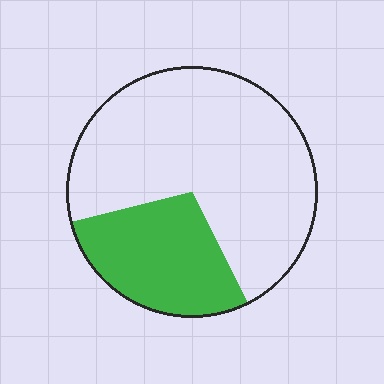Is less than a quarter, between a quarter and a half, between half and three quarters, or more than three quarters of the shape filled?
Between a quarter and a half.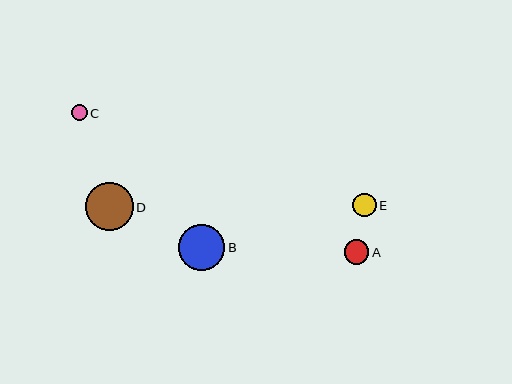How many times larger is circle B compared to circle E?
Circle B is approximately 1.9 times the size of circle E.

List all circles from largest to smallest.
From largest to smallest: D, B, A, E, C.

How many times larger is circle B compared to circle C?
Circle B is approximately 2.9 times the size of circle C.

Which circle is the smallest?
Circle C is the smallest with a size of approximately 16 pixels.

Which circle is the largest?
Circle D is the largest with a size of approximately 48 pixels.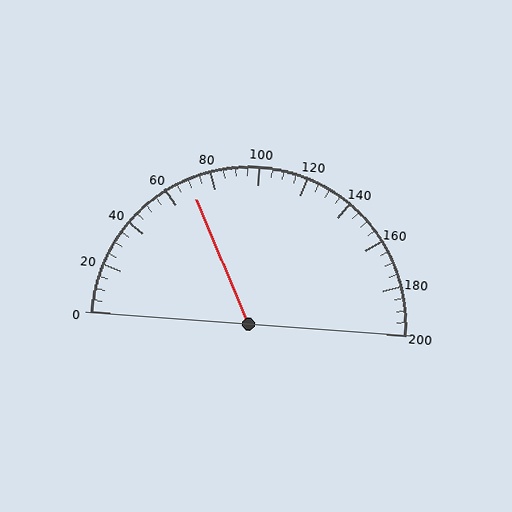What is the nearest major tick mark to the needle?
The nearest major tick mark is 80.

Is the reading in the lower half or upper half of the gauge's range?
The reading is in the lower half of the range (0 to 200).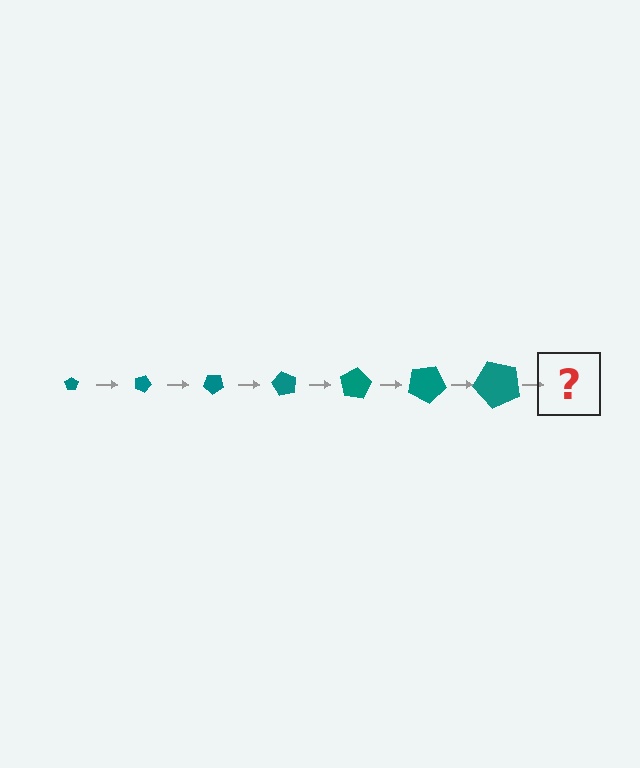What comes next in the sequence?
The next element should be a pentagon, larger than the previous one and rotated 140 degrees from the start.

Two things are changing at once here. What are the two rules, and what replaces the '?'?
The two rules are that the pentagon grows larger each step and it rotates 20 degrees each step. The '?' should be a pentagon, larger than the previous one and rotated 140 degrees from the start.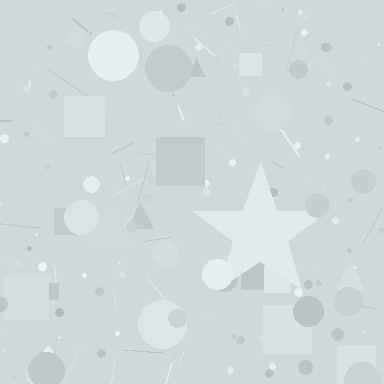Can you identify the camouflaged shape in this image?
The camouflaged shape is a star.